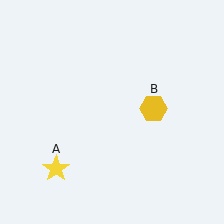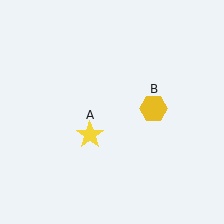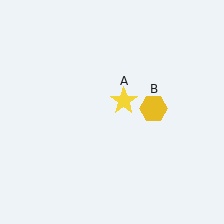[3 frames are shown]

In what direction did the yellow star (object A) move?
The yellow star (object A) moved up and to the right.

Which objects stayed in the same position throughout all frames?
Yellow hexagon (object B) remained stationary.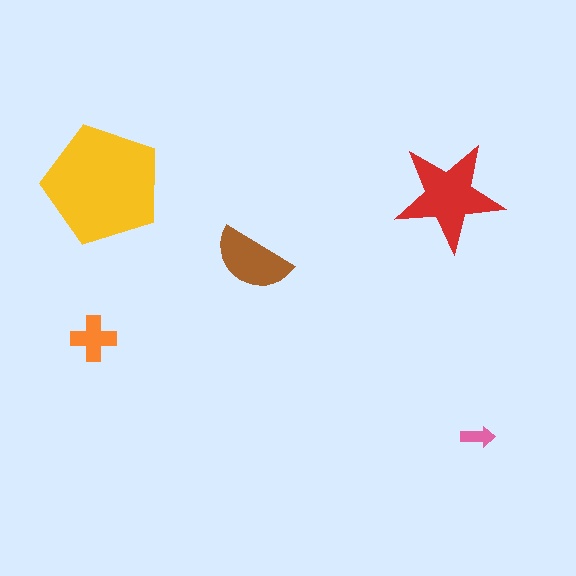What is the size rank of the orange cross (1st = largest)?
4th.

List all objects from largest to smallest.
The yellow pentagon, the red star, the brown semicircle, the orange cross, the pink arrow.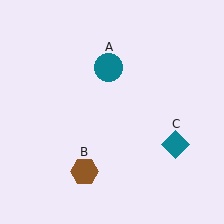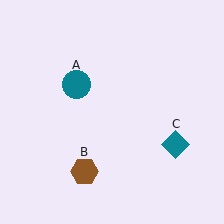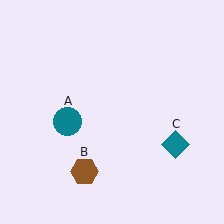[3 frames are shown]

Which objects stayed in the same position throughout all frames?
Brown hexagon (object B) and teal diamond (object C) remained stationary.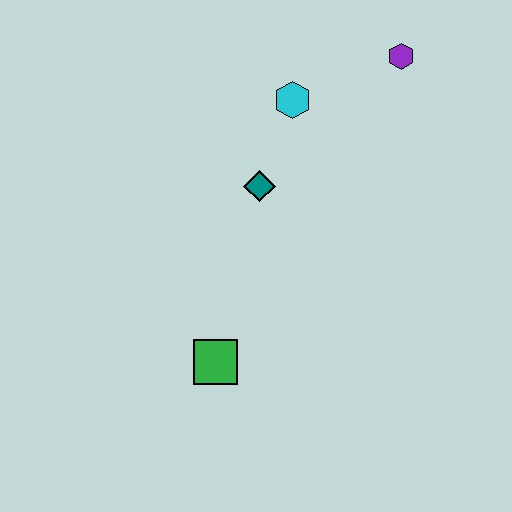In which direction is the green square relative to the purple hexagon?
The green square is below the purple hexagon.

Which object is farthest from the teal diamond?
The purple hexagon is farthest from the teal diamond.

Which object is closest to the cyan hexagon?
The teal diamond is closest to the cyan hexagon.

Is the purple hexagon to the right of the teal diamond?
Yes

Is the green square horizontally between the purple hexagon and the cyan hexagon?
No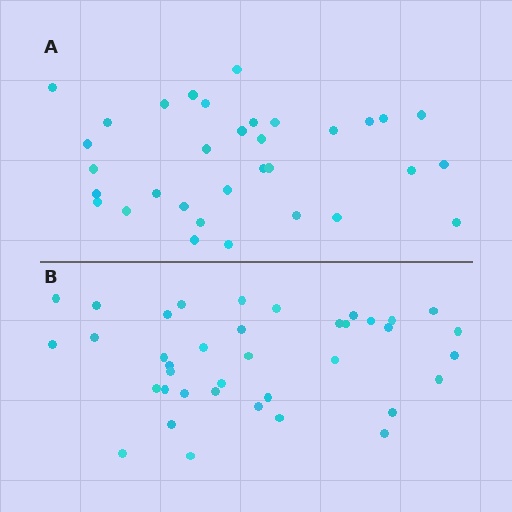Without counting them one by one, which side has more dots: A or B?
Region B (the bottom region) has more dots.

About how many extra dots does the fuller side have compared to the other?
Region B has about 5 more dots than region A.